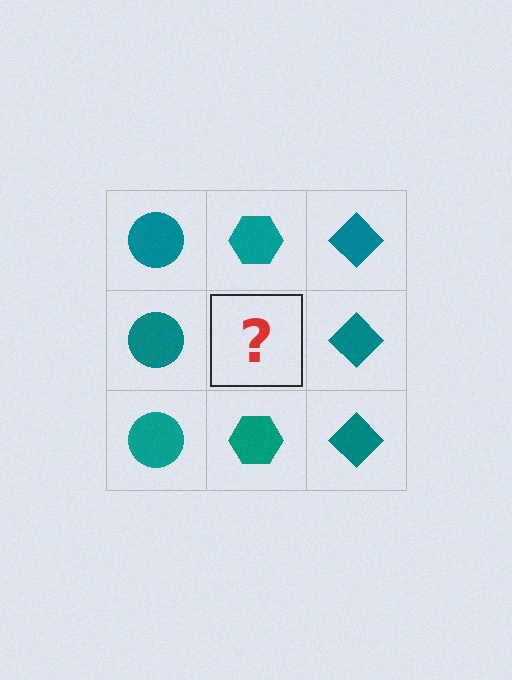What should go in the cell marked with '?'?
The missing cell should contain a teal hexagon.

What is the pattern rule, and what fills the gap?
The rule is that each column has a consistent shape. The gap should be filled with a teal hexagon.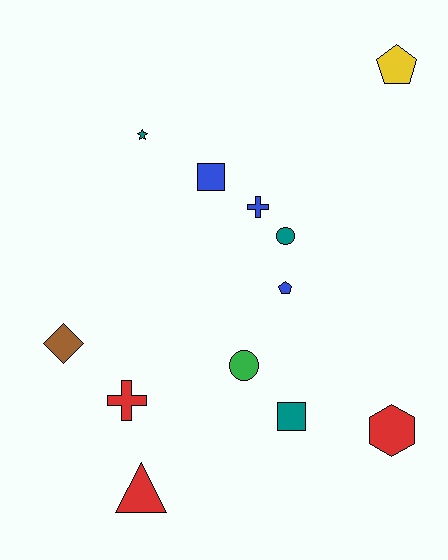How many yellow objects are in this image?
There is 1 yellow object.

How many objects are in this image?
There are 12 objects.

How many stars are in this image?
There is 1 star.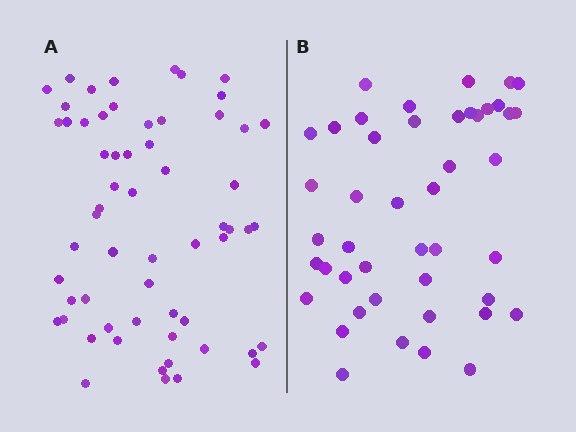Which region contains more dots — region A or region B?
Region A (the left region) has more dots.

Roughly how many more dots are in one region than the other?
Region A has approximately 15 more dots than region B.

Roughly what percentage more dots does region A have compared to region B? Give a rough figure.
About 35% more.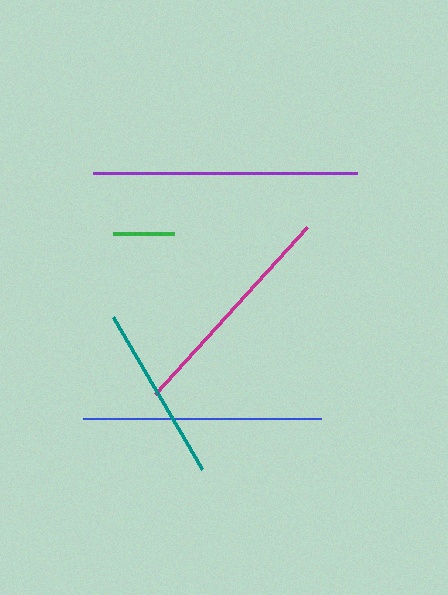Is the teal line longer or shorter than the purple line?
The purple line is longer than the teal line.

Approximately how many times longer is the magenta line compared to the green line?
The magenta line is approximately 3.7 times the length of the green line.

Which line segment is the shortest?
The green line is the shortest at approximately 61 pixels.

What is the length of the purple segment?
The purple segment is approximately 264 pixels long.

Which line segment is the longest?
The purple line is the longest at approximately 264 pixels.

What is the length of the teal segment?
The teal segment is approximately 176 pixels long.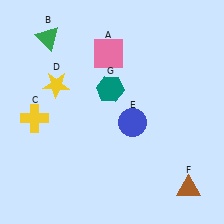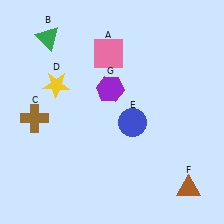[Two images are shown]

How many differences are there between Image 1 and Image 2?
There are 2 differences between the two images.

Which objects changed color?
C changed from yellow to brown. G changed from teal to purple.